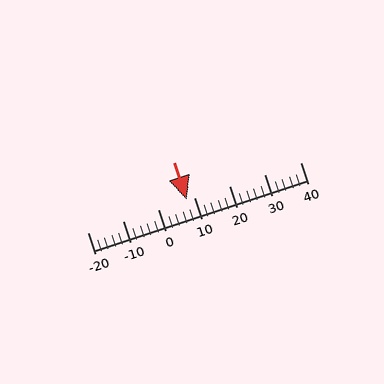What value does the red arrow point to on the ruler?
The red arrow points to approximately 8.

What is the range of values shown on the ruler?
The ruler shows values from -20 to 40.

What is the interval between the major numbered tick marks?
The major tick marks are spaced 10 units apart.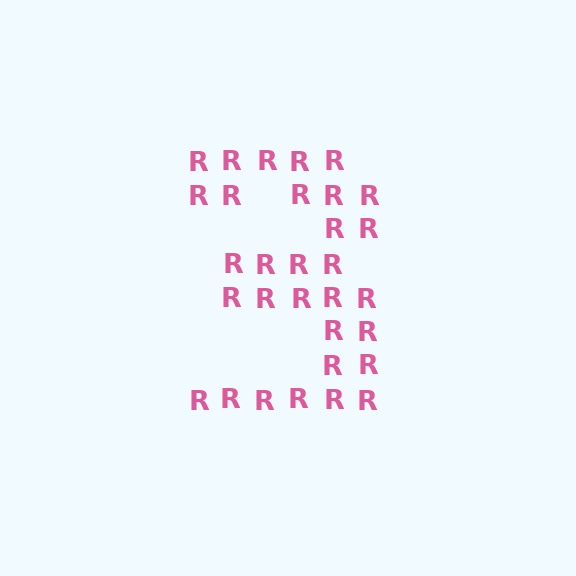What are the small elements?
The small elements are letter R's.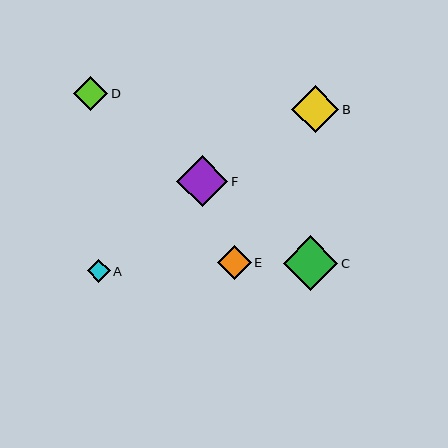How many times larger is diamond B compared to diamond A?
Diamond B is approximately 2.1 times the size of diamond A.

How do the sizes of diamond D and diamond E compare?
Diamond D and diamond E are approximately the same size.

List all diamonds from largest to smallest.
From largest to smallest: C, F, B, D, E, A.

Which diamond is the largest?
Diamond C is the largest with a size of approximately 54 pixels.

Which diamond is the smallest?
Diamond A is the smallest with a size of approximately 23 pixels.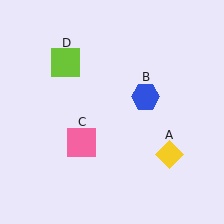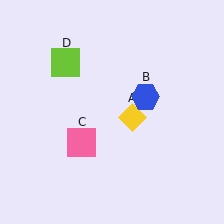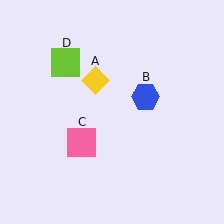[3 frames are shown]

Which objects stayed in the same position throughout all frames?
Blue hexagon (object B) and pink square (object C) and lime square (object D) remained stationary.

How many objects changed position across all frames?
1 object changed position: yellow diamond (object A).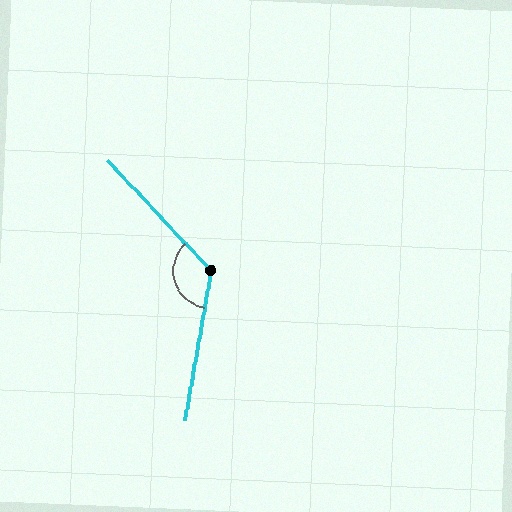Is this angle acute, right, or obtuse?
It is obtuse.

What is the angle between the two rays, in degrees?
Approximately 127 degrees.